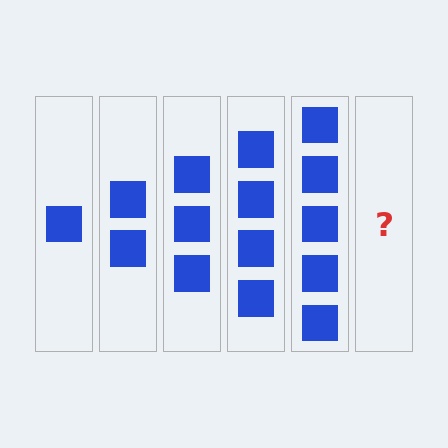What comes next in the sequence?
The next element should be 6 squares.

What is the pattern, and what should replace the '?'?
The pattern is that each step adds one more square. The '?' should be 6 squares.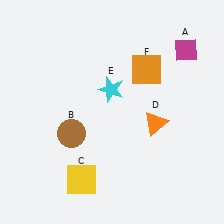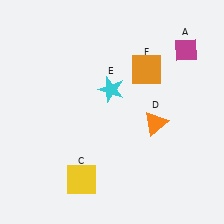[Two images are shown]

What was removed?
The brown circle (B) was removed in Image 2.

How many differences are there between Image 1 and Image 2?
There is 1 difference between the two images.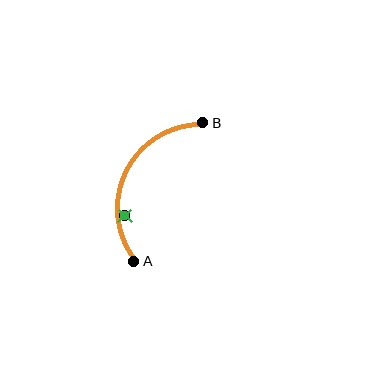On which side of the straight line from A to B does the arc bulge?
The arc bulges to the left of the straight line connecting A and B.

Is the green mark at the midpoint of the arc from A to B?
No — the green mark does not lie on the arc at all. It sits slightly inside the curve.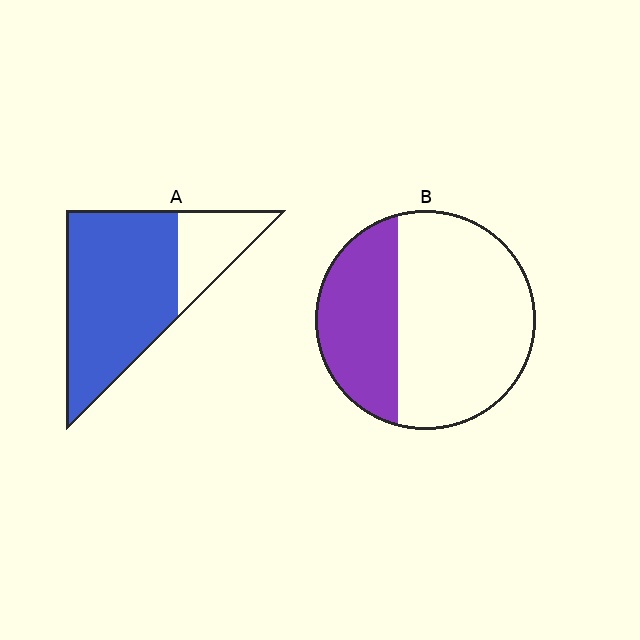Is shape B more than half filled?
No.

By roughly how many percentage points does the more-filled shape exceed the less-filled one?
By roughly 40 percentage points (A over B).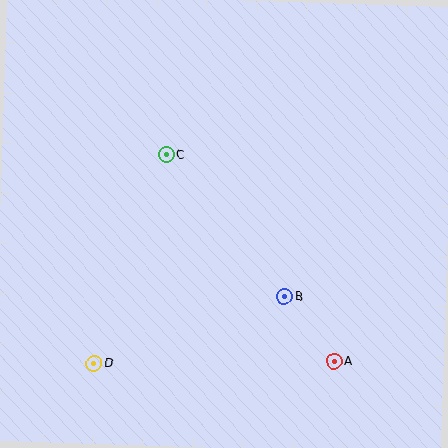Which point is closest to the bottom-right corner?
Point A is closest to the bottom-right corner.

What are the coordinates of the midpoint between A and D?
The midpoint between A and D is at (214, 362).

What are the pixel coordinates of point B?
Point B is at (284, 296).